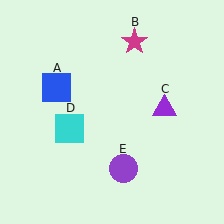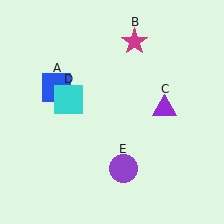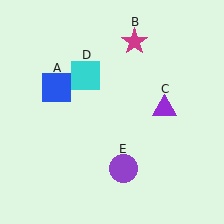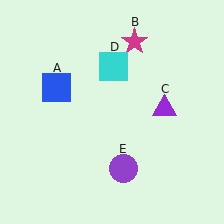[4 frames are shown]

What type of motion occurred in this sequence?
The cyan square (object D) rotated clockwise around the center of the scene.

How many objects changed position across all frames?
1 object changed position: cyan square (object D).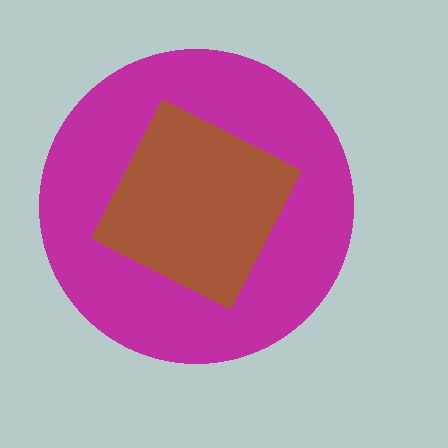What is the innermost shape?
The brown square.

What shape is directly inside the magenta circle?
The brown square.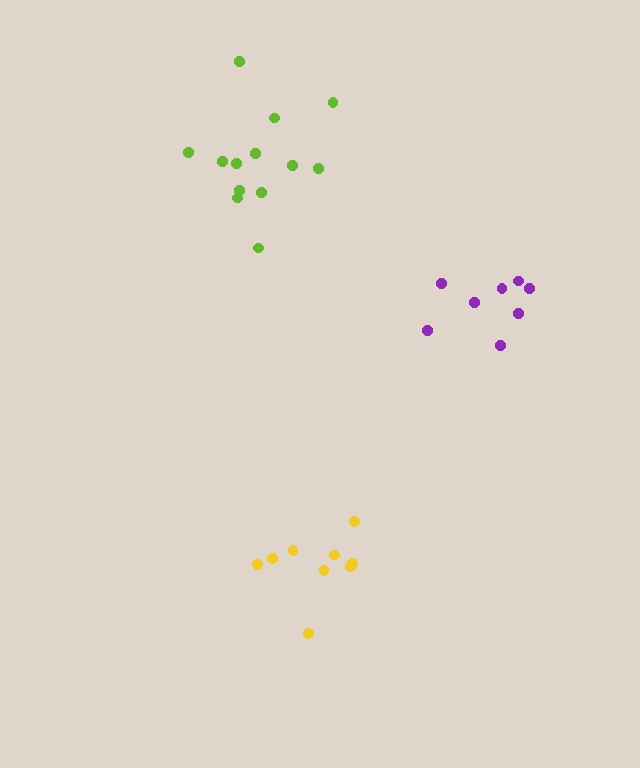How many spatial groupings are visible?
There are 3 spatial groupings.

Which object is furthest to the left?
The lime cluster is leftmost.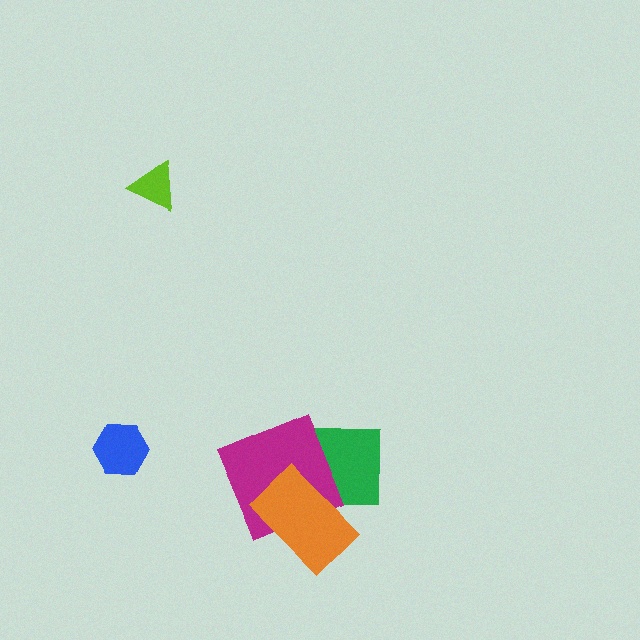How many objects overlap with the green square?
2 objects overlap with the green square.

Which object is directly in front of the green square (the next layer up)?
The magenta square is directly in front of the green square.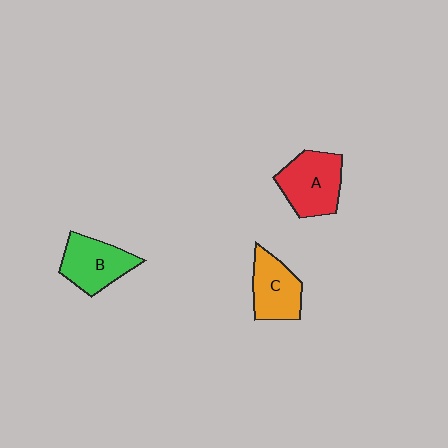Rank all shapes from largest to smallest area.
From largest to smallest: A (red), B (green), C (orange).